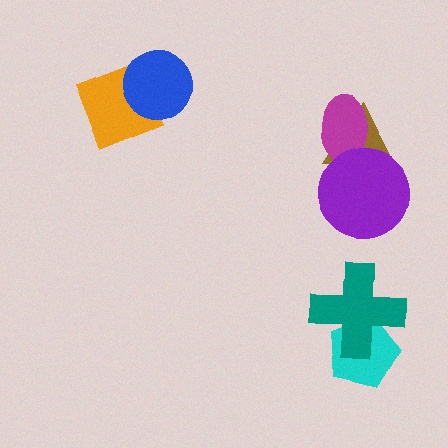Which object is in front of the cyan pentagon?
The teal cross is in front of the cyan pentagon.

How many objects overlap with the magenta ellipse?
2 objects overlap with the magenta ellipse.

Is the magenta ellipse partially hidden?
Yes, it is partially covered by another shape.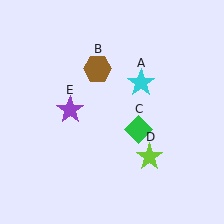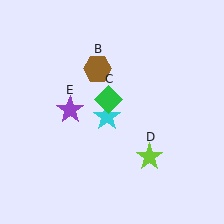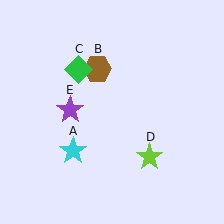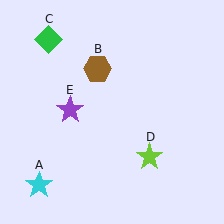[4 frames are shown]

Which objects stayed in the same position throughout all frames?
Brown hexagon (object B) and lime star (object D) and purple star (object E) remained stationary.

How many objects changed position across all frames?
2 objects changed position: cyan star (object A), green diamond (object C).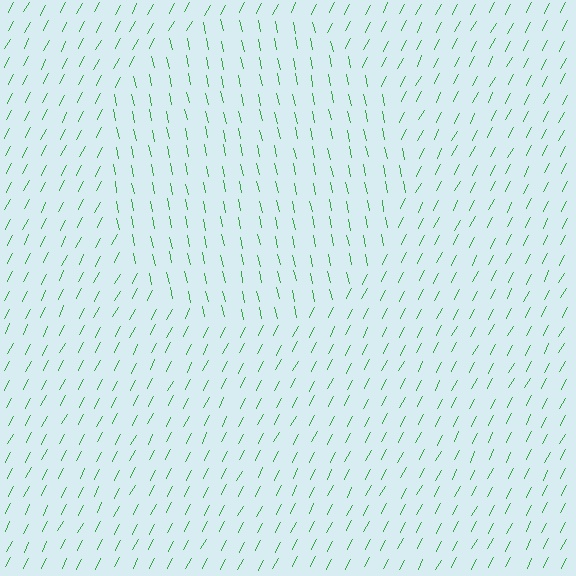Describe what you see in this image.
The image is filled with small green line segments. A circle region in the image has lines oriented differently from the surrounding lines, creating a visible texture boundary.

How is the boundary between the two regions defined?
The boundary is defined purely by a change in line orientation (approximately 40 degrees difference). All lines are the same color and thickness.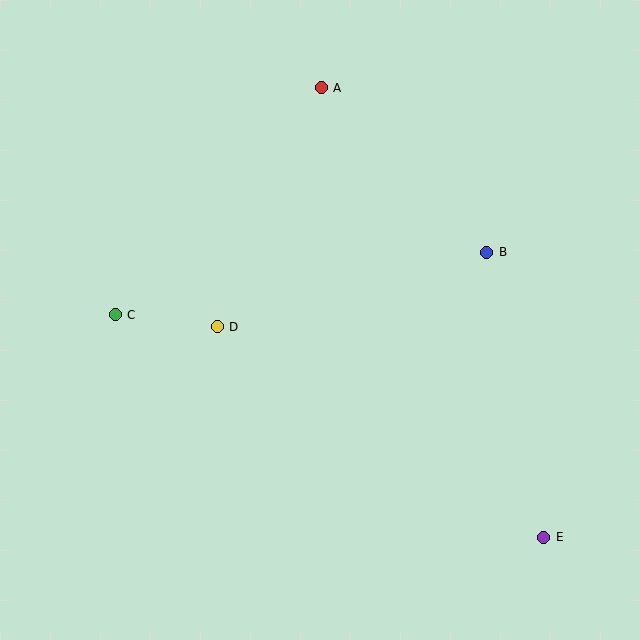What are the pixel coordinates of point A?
Point A is at (321, 88).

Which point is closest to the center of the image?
Point D at (217, 327) is closest to the center.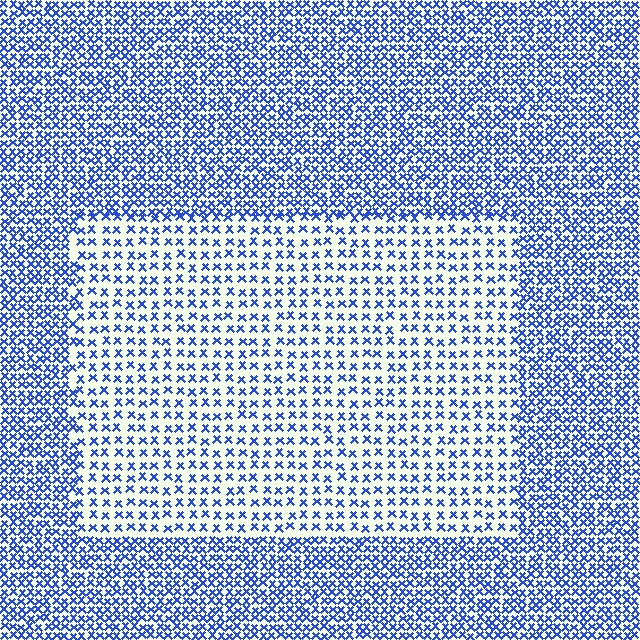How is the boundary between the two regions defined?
The boundary is defined by a change in element density (approximately 2.1x ratio). All elements are the same color, size, and shape.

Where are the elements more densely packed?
The elements are more densely packed outside the rectangle boundary.